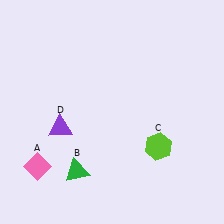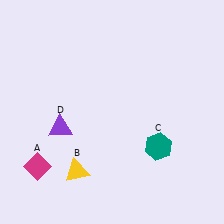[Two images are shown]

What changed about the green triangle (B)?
In Image 1, B is green. In Image 2, it changed to yellow.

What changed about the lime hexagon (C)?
In Image 1, C is lime. In Image 2, it changed to teal.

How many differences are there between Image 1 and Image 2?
There are 3 differences between the two images.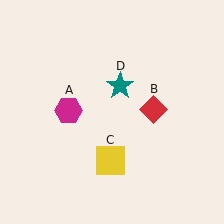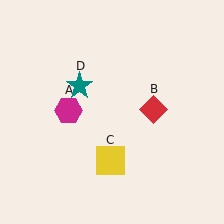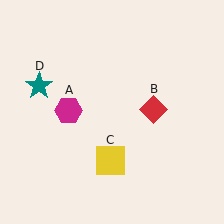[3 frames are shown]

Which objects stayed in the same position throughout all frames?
Magenta hexagon (object A) and red diamond (object B) and yellow square (object C) remained stationary.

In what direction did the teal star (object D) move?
The teal star (object D) moved left.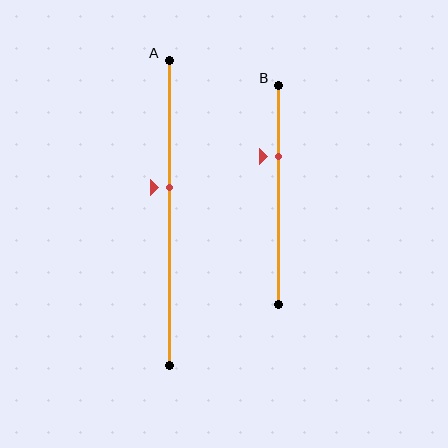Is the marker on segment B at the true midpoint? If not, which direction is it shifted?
No, the marker on segment B is shifted upward by about 18% of the segment length.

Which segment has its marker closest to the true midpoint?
Segment A has its marker closest to the true midpoint.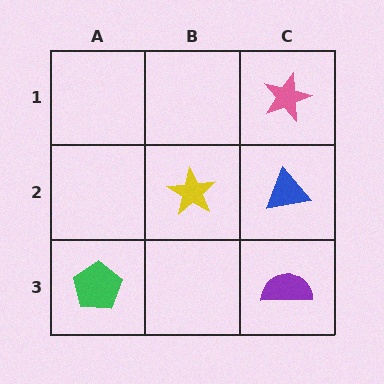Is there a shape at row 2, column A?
No, that cell is empty.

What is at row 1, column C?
A pink star.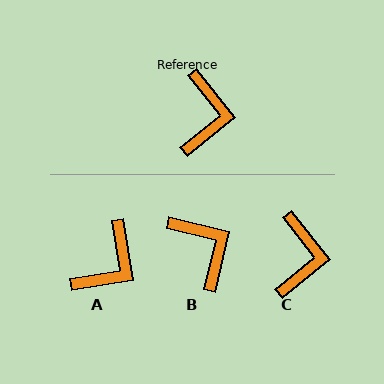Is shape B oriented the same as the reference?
No, it is off by about 38 degrees.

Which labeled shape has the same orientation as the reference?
C.